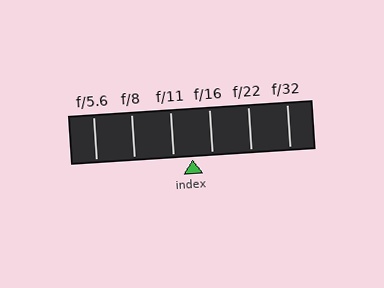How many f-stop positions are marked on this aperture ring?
There are 6 f-stop positions marked.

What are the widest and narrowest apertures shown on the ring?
The widest aperture shown is f/5.6 and the narrowest is f/32.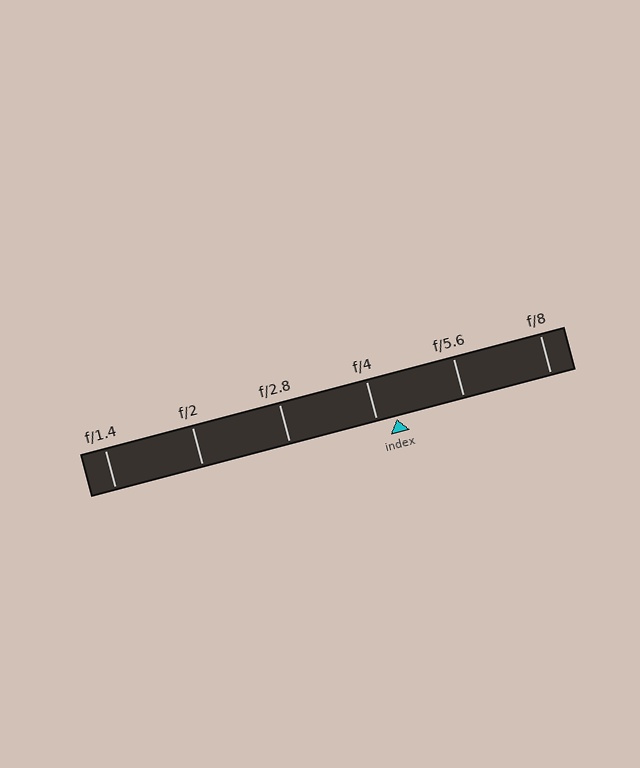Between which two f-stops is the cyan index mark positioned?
The index mark is between f/4 and f/5.6.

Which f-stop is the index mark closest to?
The index mark is closest to f/4.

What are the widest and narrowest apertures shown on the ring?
The widest aperture shown is f/1.4 and the narrowest is f/8.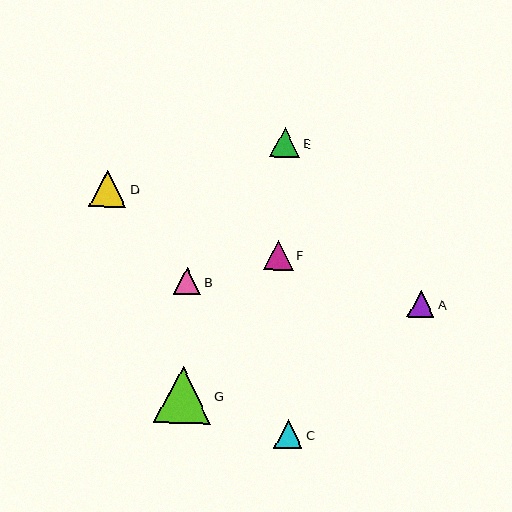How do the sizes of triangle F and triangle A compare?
Triangle F and triangle A are approximately the same size.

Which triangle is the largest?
Triangle G is the largest with a size of approximately 57 pixels.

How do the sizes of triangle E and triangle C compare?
Triangle E and triangle C are approximately the same size.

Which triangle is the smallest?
Triangle A is the smallest with a size of approximately 27 pixels.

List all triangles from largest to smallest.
From largest to smallest: G, D, E, F, C, B, A.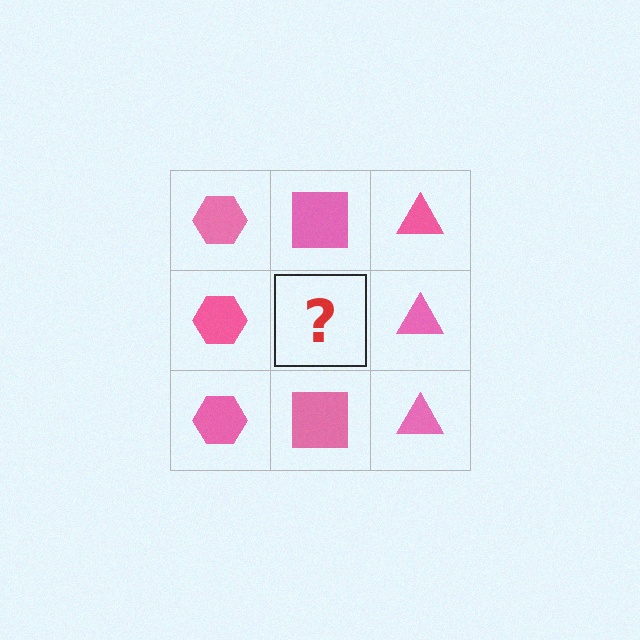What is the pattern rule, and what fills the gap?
The rule is that each column has a consistent shape. The gap should be filled with a pink square.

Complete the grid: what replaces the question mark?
The question mark should be replaced with a pink square.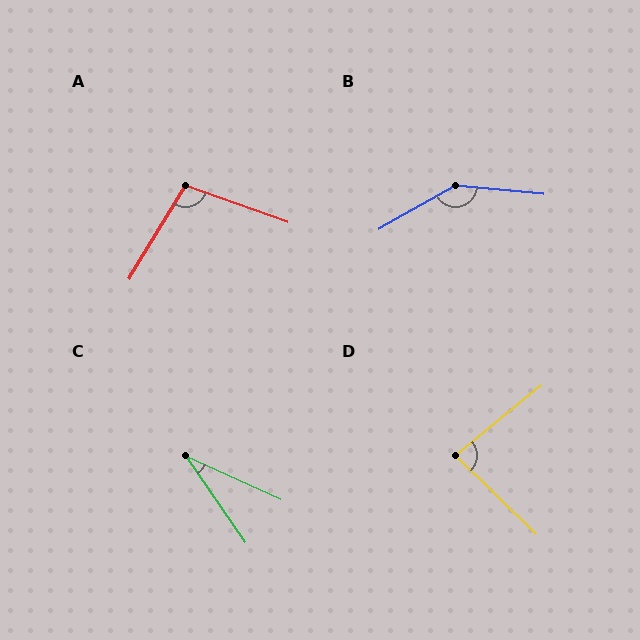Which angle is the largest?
B, at approximately 145 degrees.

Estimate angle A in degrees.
Approximately 101 degrees.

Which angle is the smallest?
C, at approximately 31 degrees.